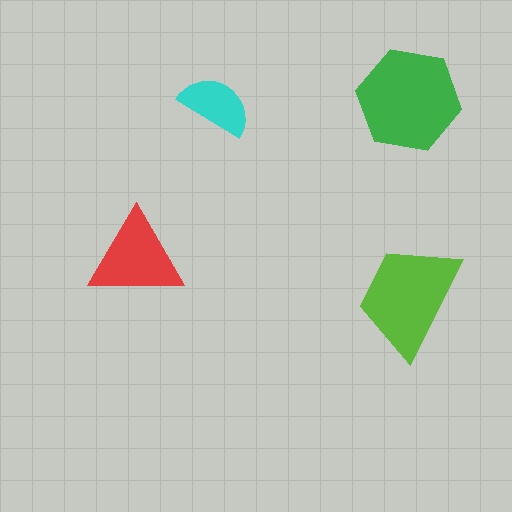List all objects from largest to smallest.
The green hexagon, the lime trapezoid, the red triangle, the cyan semicircle.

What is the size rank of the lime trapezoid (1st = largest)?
2nd.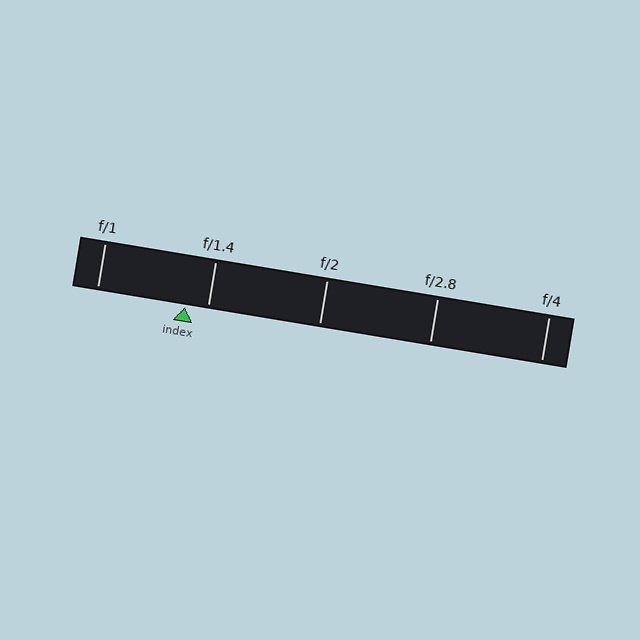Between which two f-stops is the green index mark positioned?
The index mark is between f/1 and f/1.4.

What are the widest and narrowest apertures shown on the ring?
The widest aperture shown is f/1 and the narrowest is f/4.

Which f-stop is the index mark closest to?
The index mark is closest to f/1.4.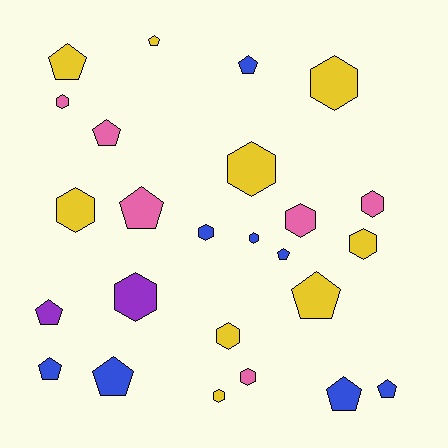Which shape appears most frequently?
Hexagon, with 13 objects.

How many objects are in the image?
There are 25 objects.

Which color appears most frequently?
Yellow, with 9 objects.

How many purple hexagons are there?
There is 1 purple hexagon.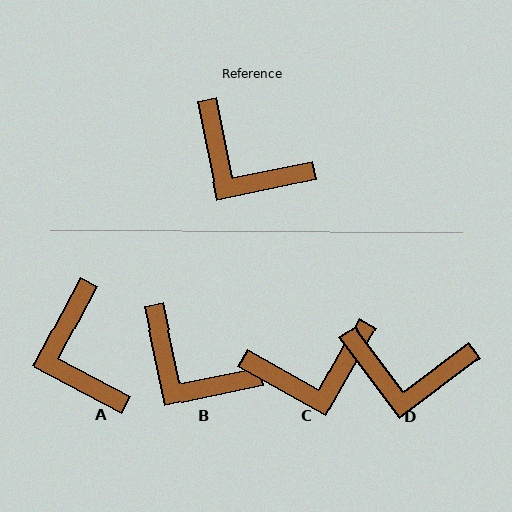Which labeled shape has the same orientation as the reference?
B.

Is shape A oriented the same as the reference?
No, it is off by about 40 degrees.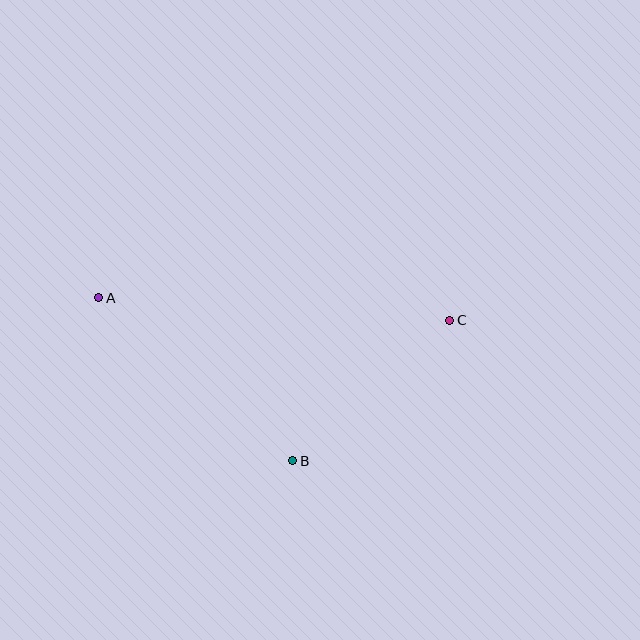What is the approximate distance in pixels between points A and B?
The distance between A and B is approximately 253 pixels.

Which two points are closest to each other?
Points B and C are closest to each other.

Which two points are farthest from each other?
Points A and C are farthest from each other.